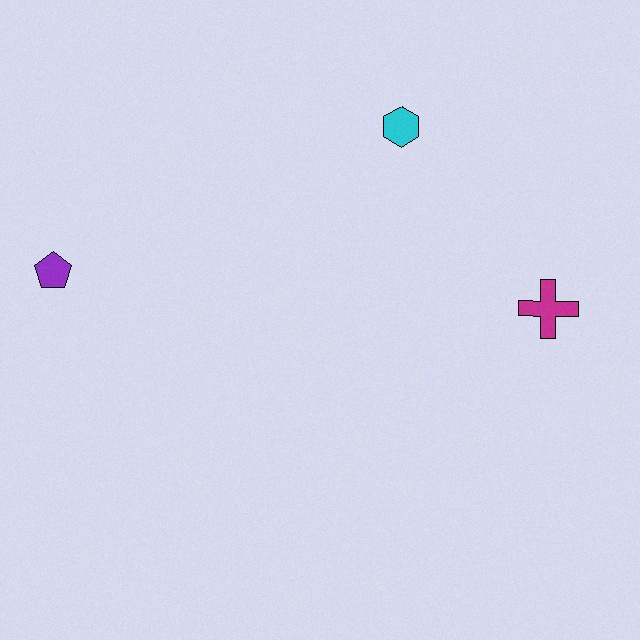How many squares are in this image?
There are no squares.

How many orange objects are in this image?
There are no orange objects.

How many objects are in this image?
There are 3 objects.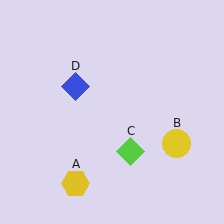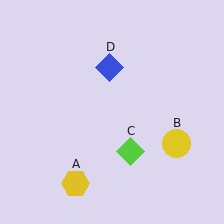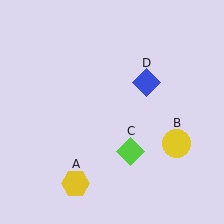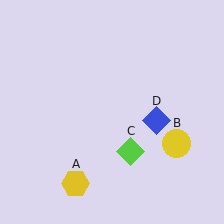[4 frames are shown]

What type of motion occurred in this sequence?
The blue diamond (object D) rotated clockwise around the center of the scene.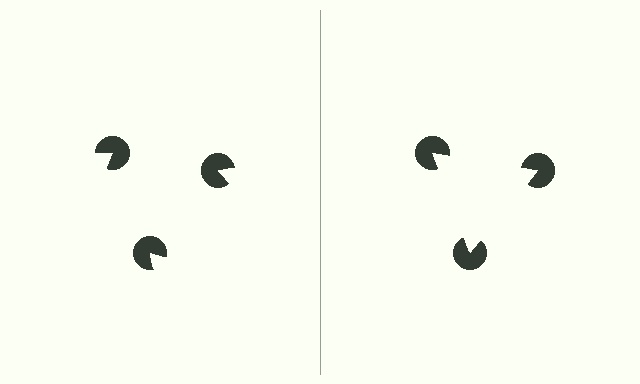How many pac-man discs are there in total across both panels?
6 — 3 on each side.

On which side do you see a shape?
An illusory triangle appears on the right side. On the left side the wedge cuts are rotated, so no coherent shape forms.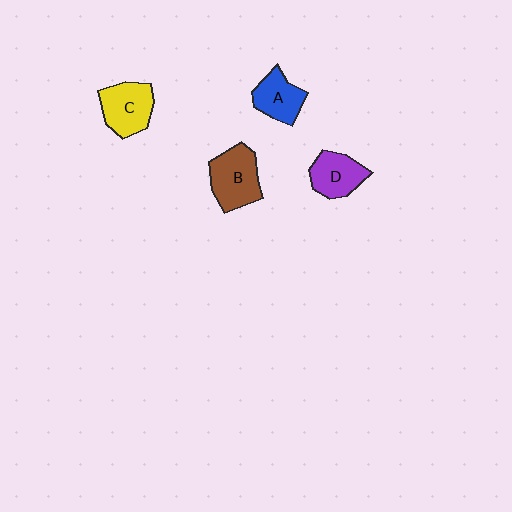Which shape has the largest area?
Shape B (brown).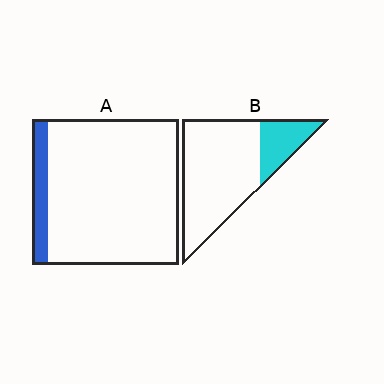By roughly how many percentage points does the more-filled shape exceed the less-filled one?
By roughly 10 percentage points (B over A).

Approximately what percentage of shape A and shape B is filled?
A is approximately 10% and B is approximately 20%.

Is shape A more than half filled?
No.